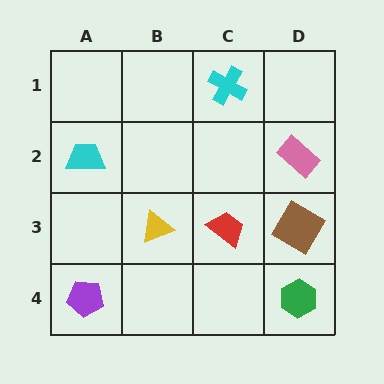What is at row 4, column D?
A green hexagon.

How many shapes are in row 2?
2 shapes.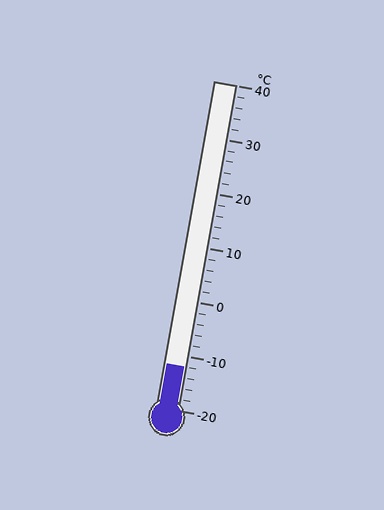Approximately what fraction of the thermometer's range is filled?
The thermometer is filled to approximately 15% of its range.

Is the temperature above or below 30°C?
The temperature is below 30°C.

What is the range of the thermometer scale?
The thermometer scale ranges from -20°C to 40°C.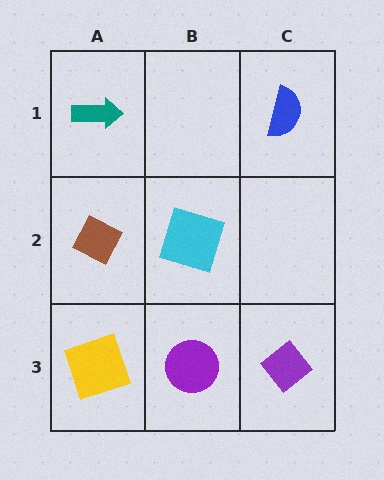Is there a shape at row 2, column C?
No, that cell is empty.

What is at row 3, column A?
A yellow square.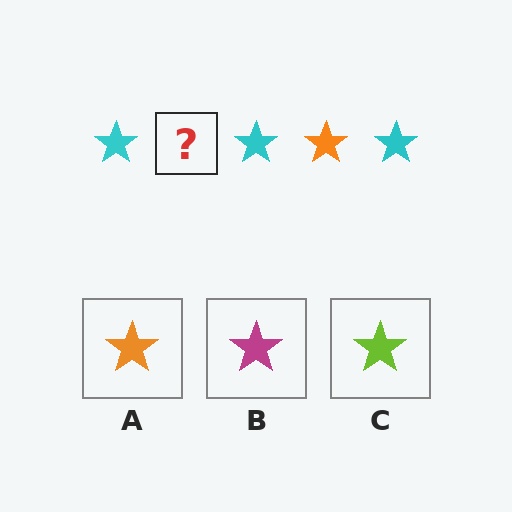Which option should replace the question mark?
Option A.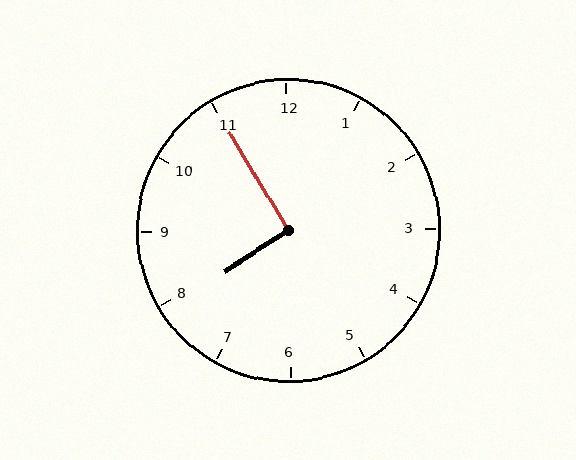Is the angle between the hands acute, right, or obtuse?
It is right.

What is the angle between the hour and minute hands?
Approximately 92 degrees.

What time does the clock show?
7:55.